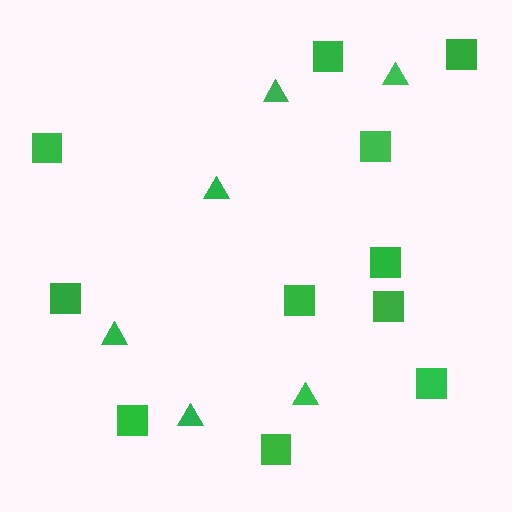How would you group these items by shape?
There are 2 groups: one group of squares (11) and one group of triangles (6).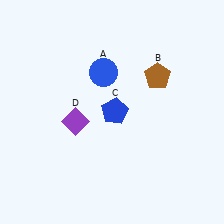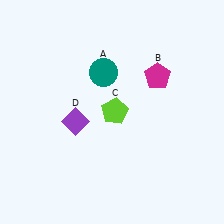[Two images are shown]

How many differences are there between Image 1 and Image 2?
There are 3 differences between the two images.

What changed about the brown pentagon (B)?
In Image 1, B is brown. In Image 2, it changed to magenta.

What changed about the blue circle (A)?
In Image 1, A is blue. In Image 2, it changed to teal.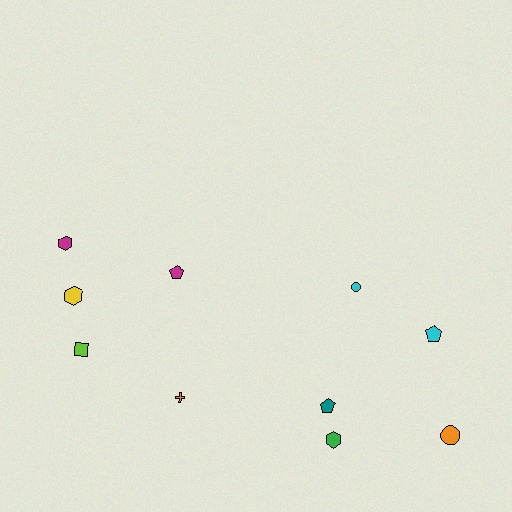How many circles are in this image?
There are 2 circles.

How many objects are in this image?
There are 10 objects.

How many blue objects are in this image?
There are no blue objects.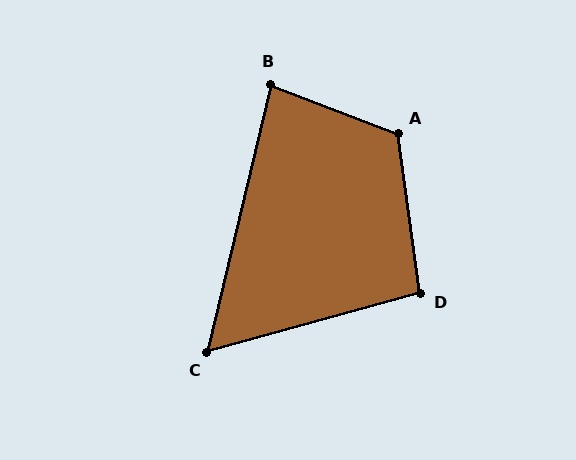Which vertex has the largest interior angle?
A, at approximately 119 degrees.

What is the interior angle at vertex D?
Approximately 98 degrees (obtuse).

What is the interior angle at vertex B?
Approximately 82 degrees (acute).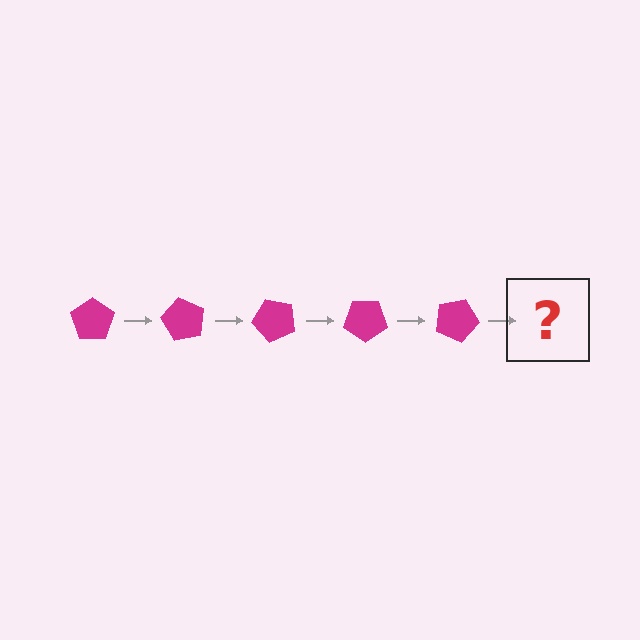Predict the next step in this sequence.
The next step is a magenta pentagon rotated 300 degrees.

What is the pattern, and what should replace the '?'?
The pattern is that the pentagon rotates 60 degrees each step. The '?' should be a magenta pentagon rotated 300 degrees.